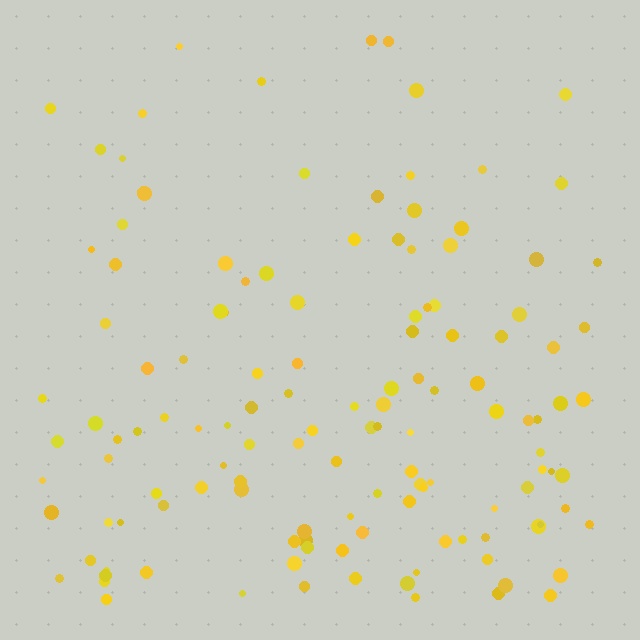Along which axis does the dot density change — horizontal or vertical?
Vertical.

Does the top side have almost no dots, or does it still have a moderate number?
Still a moderate number, just noticeably fewer than the bottom.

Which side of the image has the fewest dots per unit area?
The top.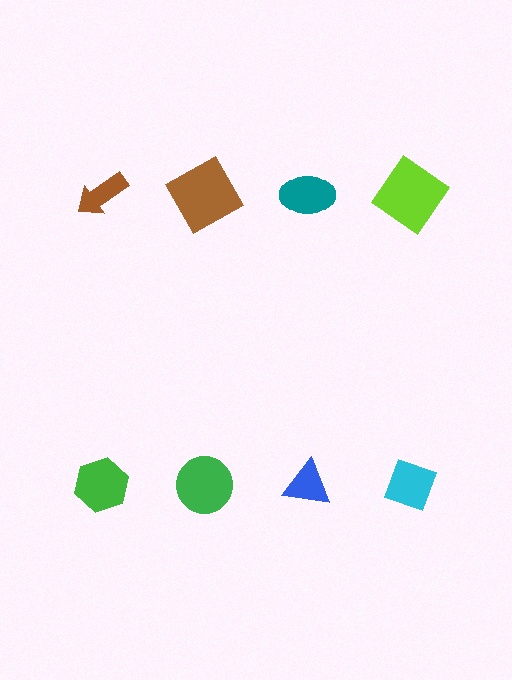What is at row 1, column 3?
A teal ellipse.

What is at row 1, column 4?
A lime diamond.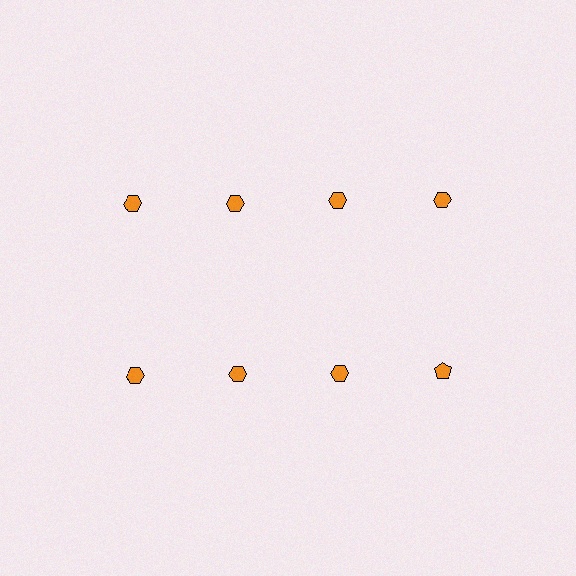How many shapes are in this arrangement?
There are 8 shapes arranged in a grid pattern.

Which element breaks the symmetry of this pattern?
The orange pentagon in the second row, second from right column breaks the symmetry. All other shapes are orange hexagons.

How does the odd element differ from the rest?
It has a different shape: pentagon instead of hexagon.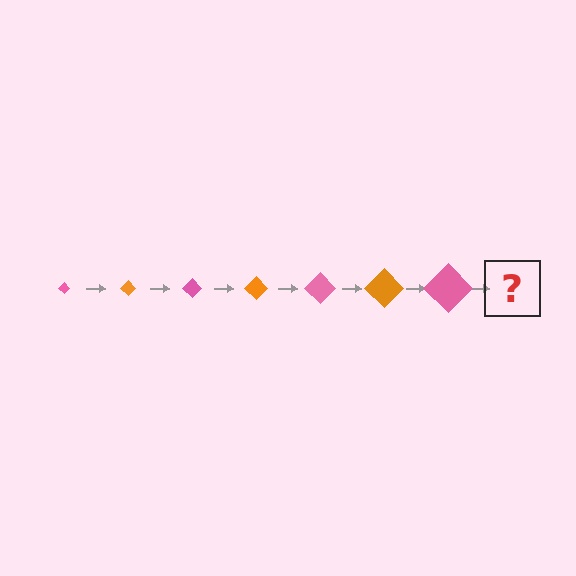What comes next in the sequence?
The next element should be an orange diamond, larger than the previous one.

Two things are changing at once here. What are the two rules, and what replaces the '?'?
The two rules are that the diamond grows larger each step and the color cycles through pink and orange. The '?' should be an orange diamond, larger than the previous one.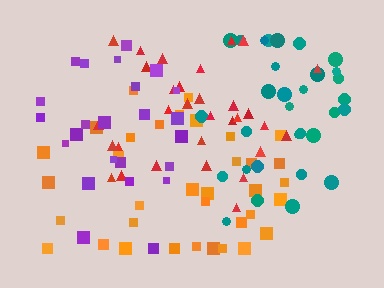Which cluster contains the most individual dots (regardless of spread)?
Orange (35).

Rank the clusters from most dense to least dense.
red, orange, teal, purple.